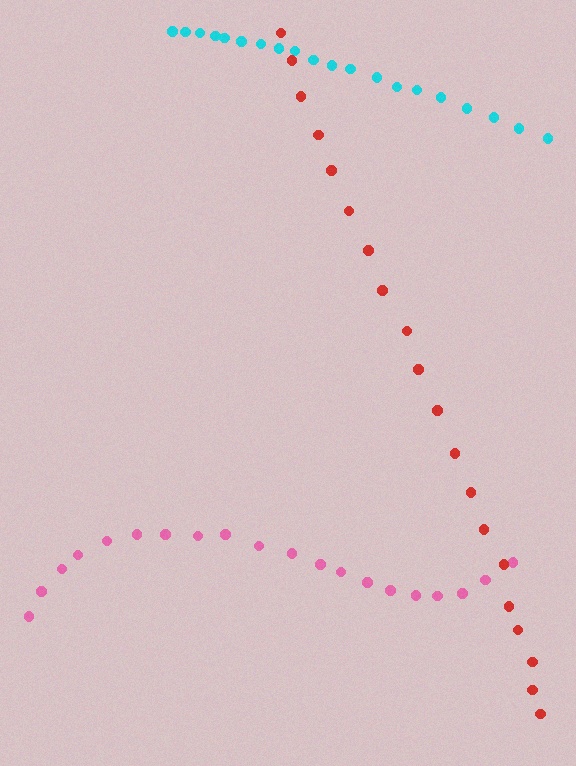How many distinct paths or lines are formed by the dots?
There are 3 distinct paths.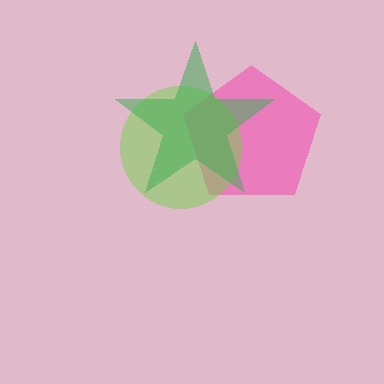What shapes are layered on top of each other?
The layered shapes are: a pink pentagon, a lime circle, a green star.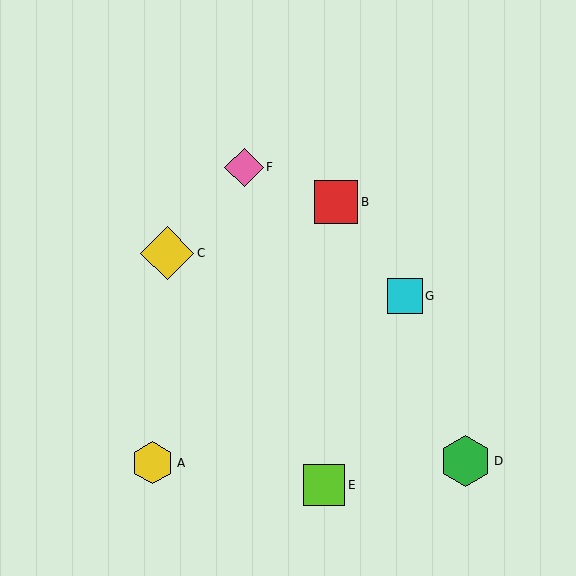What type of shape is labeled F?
Shape F is a pink diamond.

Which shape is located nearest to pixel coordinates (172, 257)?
The yellow diamond (labeled C) at (167, 253) is nearest to that location.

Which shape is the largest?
The yellow diamond (labeled C) is the largest.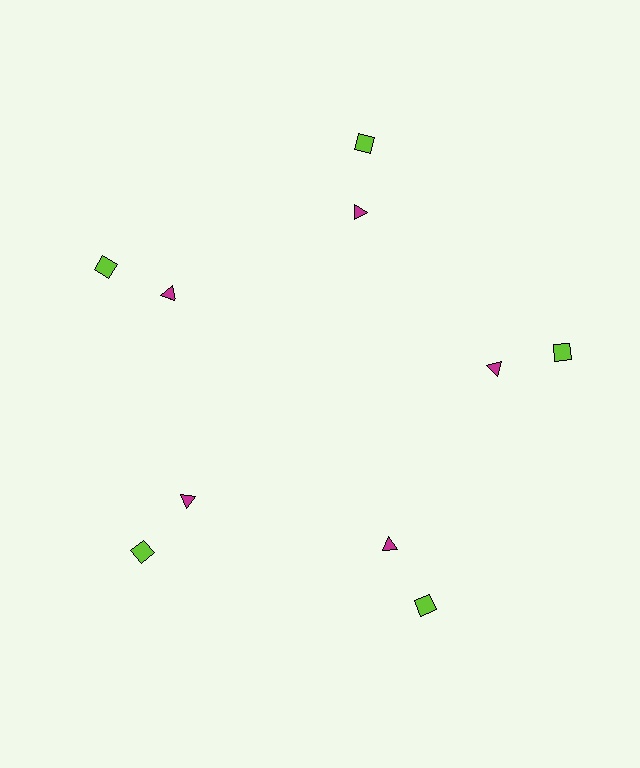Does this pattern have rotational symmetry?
Yes, this pattern has 5-fold rotational symmetry. It looks the same after rotating 72 degrees around the center.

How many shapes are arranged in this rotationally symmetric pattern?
There are 10 shapes, arranged in 5 groups of 2.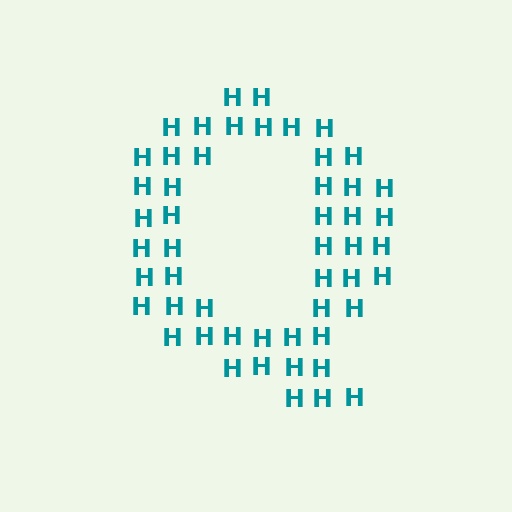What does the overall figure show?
The overall figure shows the letter Q.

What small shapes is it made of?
It is made of small letter H's.